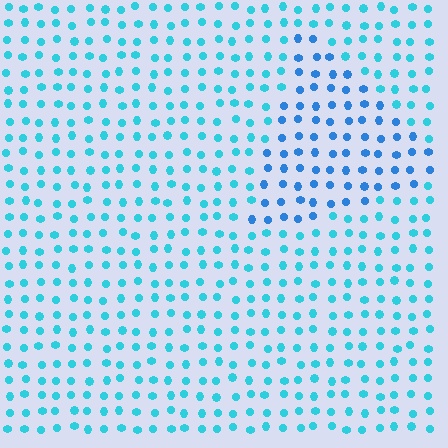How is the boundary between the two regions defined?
The boundary is defined purely by a slight shift in hue (about 26 degrees). Spacing, size, and orientation are identical on both sides.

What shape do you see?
I see a triangle.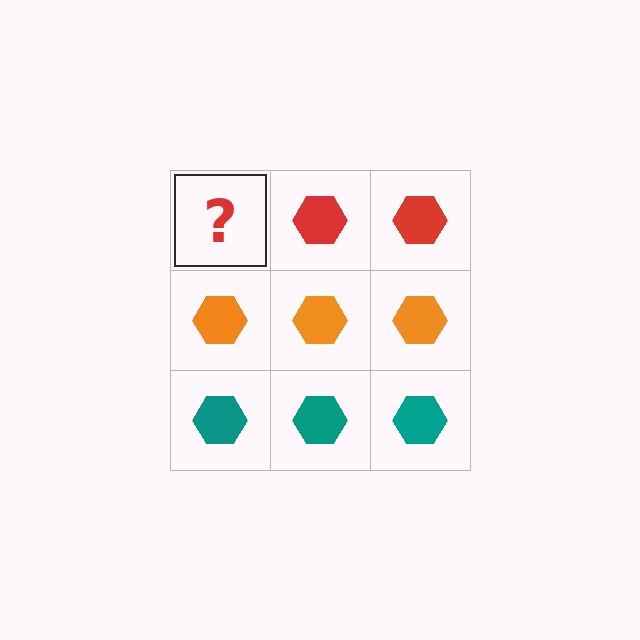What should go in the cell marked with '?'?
The missing cell should contain a red hexagon.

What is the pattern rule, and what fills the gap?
The rule is that each row has a consistent color. The gap should be filled with a red hexagon.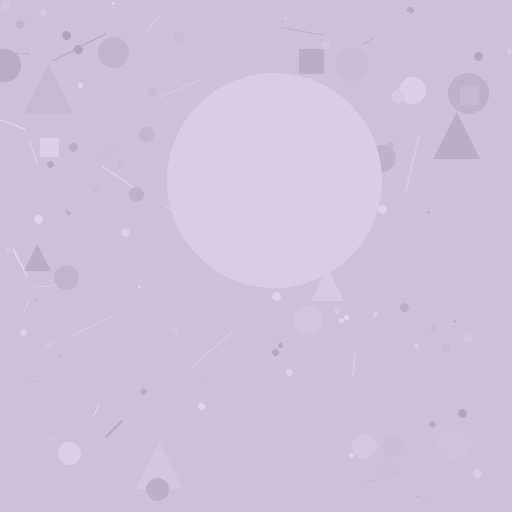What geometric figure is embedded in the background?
A circle is embedded in the background.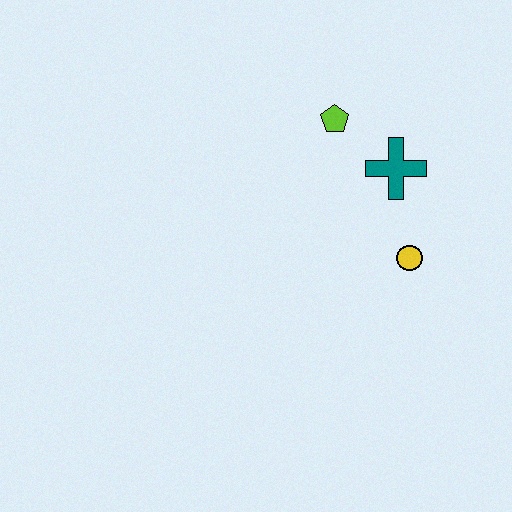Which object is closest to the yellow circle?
The teal cross is closest to the yellow circle.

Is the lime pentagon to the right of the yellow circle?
No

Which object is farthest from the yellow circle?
The lime pentagon is farthest from the yellow circle.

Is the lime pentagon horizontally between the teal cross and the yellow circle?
No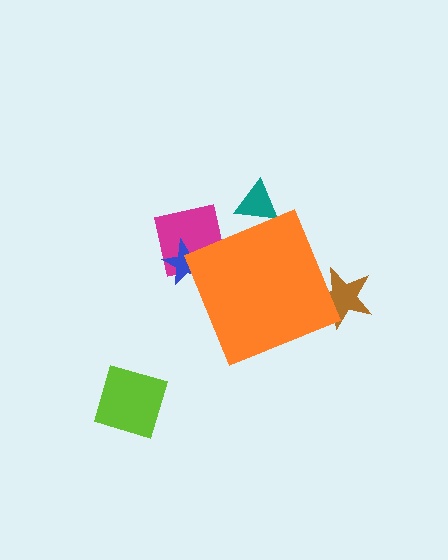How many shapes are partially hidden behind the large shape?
4 shapes are partially hidden.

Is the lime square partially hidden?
No, the lime square is fully visible.